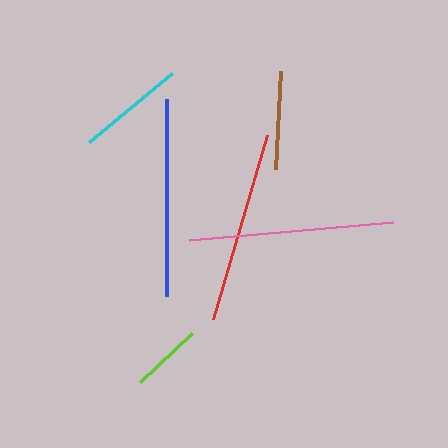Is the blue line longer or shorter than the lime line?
The blue line is longer than the lime line.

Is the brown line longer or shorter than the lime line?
The brown line is longer than the lime line.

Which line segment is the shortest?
The lime line is the shortest at approximately 72 pixels.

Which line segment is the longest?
The pink line is the longest at approximately 205 pixels.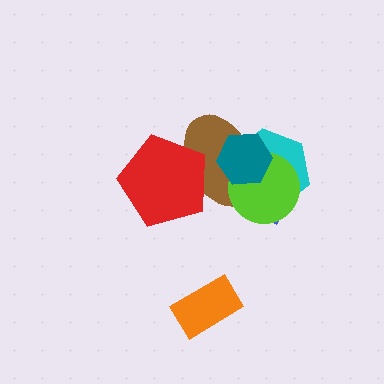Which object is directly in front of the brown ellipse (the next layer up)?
The cyan hexagon is directly in front of the brown ellipse.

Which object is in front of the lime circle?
The teal hexagon is in front of the lime circle.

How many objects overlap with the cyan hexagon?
4 objects overlap with the cyan hexagon.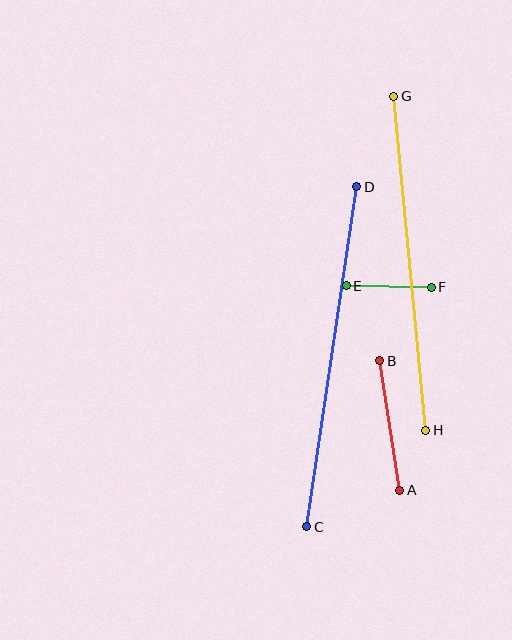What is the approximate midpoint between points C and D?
The midpoint is at approximately (332, 357) pixels.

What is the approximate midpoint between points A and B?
The midpoint is at approximately (390, 425) pixels.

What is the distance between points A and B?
The distance is approximately 131 pixels.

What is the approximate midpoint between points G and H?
The midpoint is at approximately (410, 263) pixels.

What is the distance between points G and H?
The distance is approximately 335 pixels.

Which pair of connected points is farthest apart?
Points C and D are farthest apart.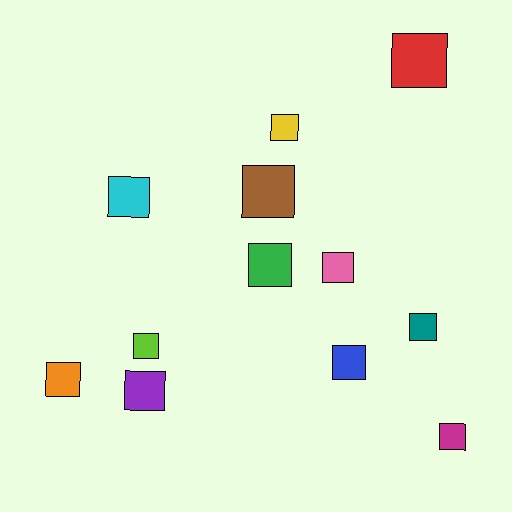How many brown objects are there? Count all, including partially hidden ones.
There is 1 brown object.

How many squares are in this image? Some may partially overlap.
There are 12 squares.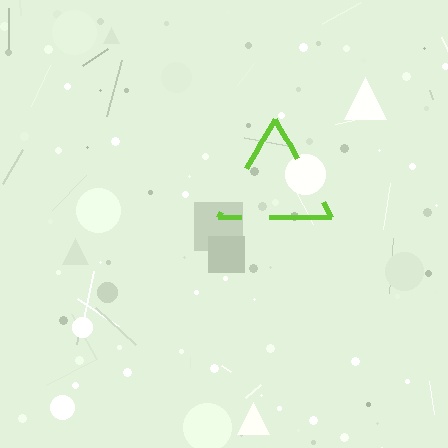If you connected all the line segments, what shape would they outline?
They would outline a triangle.